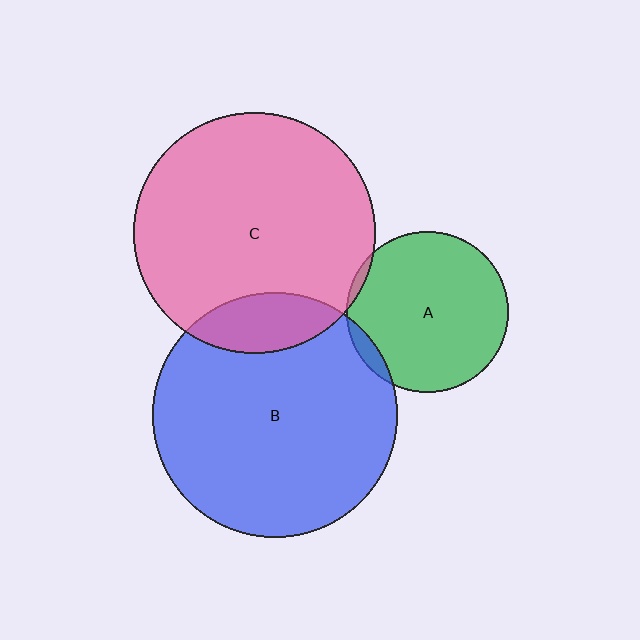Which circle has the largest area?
Circle B (blue).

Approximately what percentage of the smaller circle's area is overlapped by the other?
Approximately 5%.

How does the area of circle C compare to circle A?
Approximately 2.2 times.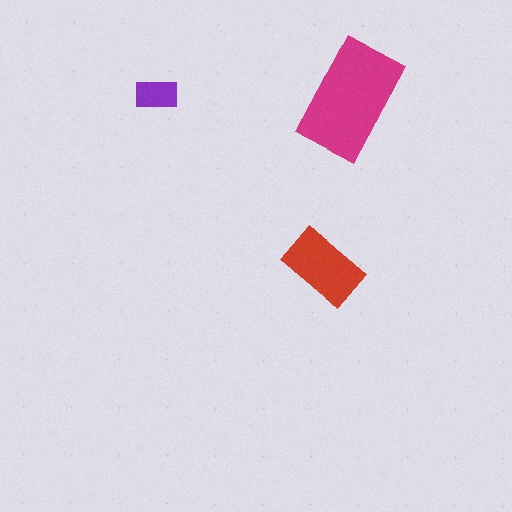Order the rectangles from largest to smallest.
the magenta one, the red one, the purple one.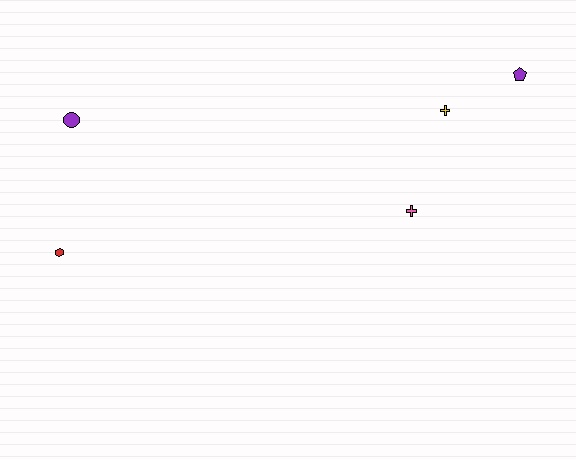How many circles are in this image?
There is 1 circle.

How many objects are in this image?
There are 5 objects.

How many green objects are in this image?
There are no green objects.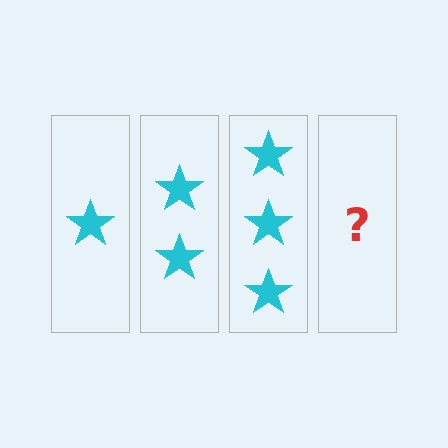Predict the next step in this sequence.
The next step is 4 stars.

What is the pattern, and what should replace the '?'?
The pattern is that each step adds one more star. The '?' should be 4 stars.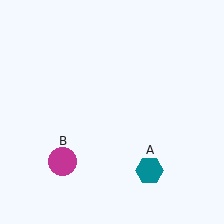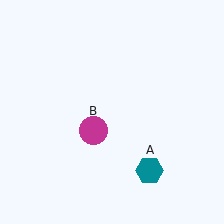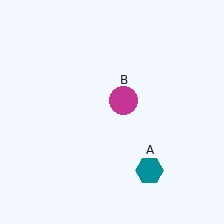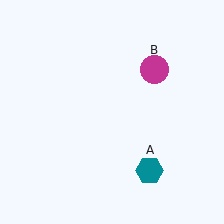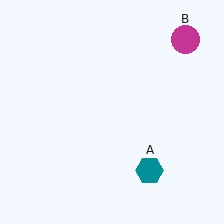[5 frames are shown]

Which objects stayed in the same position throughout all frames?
Teal hexagon (object A) remained stationary.